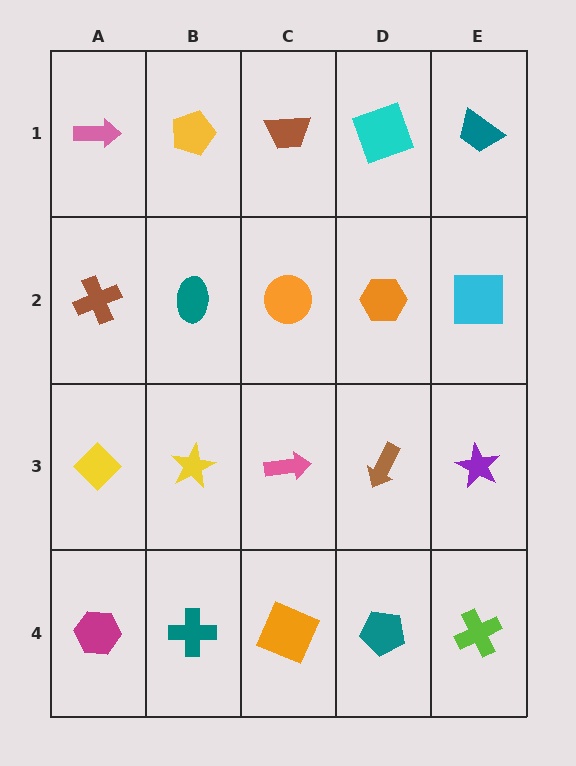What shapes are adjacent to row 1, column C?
An orange circle (row 2, column C), a yellow pentagon (row 1, column B), a cyan square (row 1, column D).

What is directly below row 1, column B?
A teal ellipse.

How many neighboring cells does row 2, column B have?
4.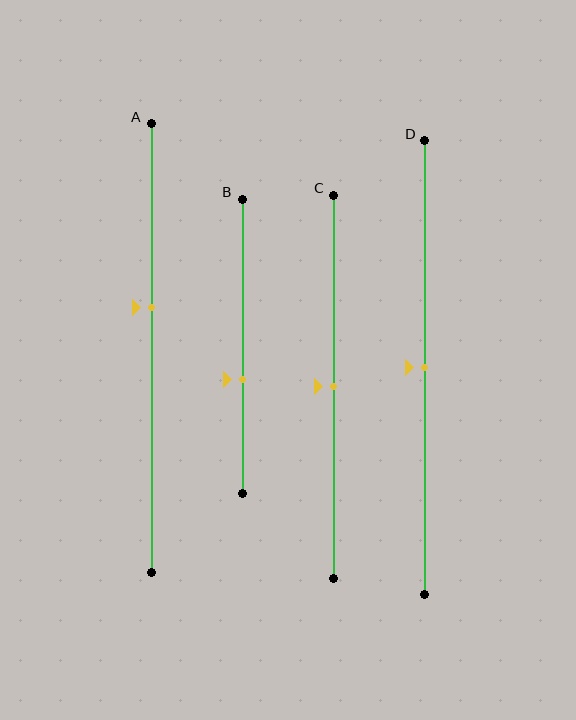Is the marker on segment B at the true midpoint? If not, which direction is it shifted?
No, the marker on segment B is shifted downward by about 11% of the segment length.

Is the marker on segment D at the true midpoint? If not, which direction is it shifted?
Yes, the marker on segment D is at the true midpoint.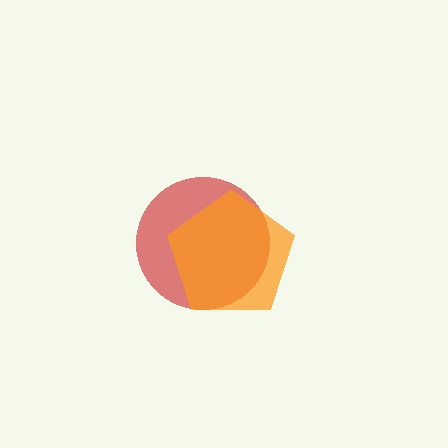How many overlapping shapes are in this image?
There are 2 overlapping shapes in the image.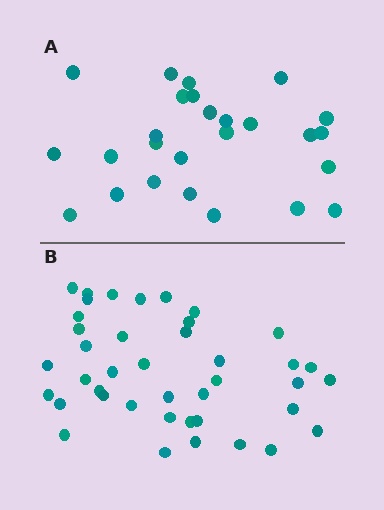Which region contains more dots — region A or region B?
Region B (the bottom region) has more dots.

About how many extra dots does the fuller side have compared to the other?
Region B has approximately 15 more dots than region A.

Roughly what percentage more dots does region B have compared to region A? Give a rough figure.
About 60% more.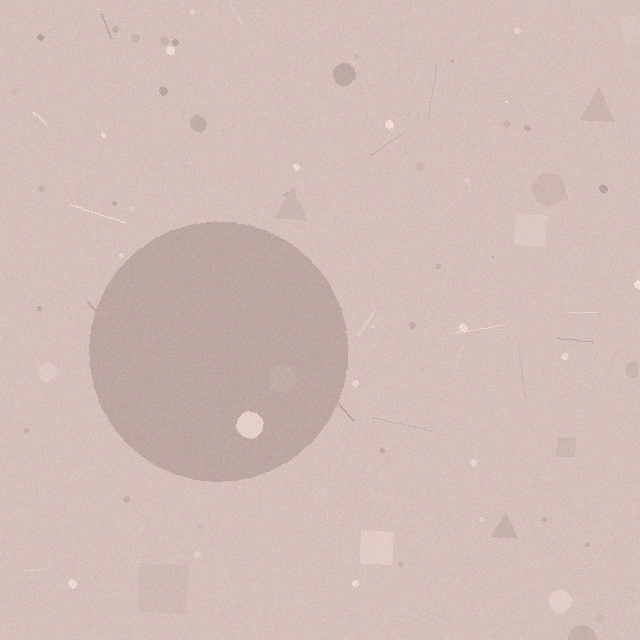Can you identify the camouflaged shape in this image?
The camouflaged shape is a circle.